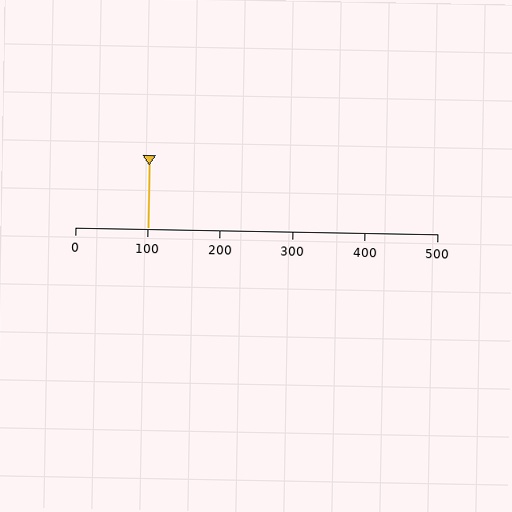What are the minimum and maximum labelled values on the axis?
The axis runs from 0 to 500.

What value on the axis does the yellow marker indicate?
The marker indicates approximately 100.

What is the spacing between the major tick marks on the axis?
The major ticks are spaced 100 apart.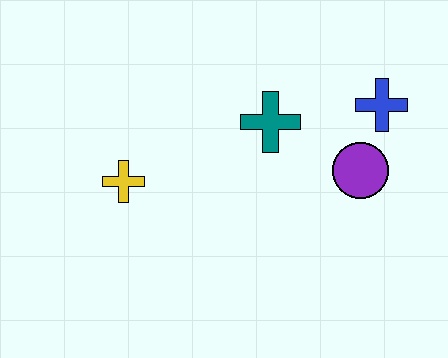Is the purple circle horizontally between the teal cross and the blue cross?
Yes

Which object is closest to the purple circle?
The blue cross is closest to the purple circle.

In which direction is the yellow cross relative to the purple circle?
The yellow cross is to the left of the purple circle.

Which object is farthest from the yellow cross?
The blue cross is farthest from the yellow cross.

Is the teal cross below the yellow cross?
No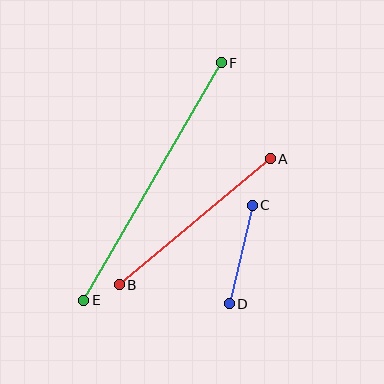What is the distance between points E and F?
The distance is approximately 274 pixels.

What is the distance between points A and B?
The distance is approximately 197 pixels.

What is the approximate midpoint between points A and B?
The midpoint is at approximately (195, 222) pixels.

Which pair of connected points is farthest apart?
Points E and F are farthest apart.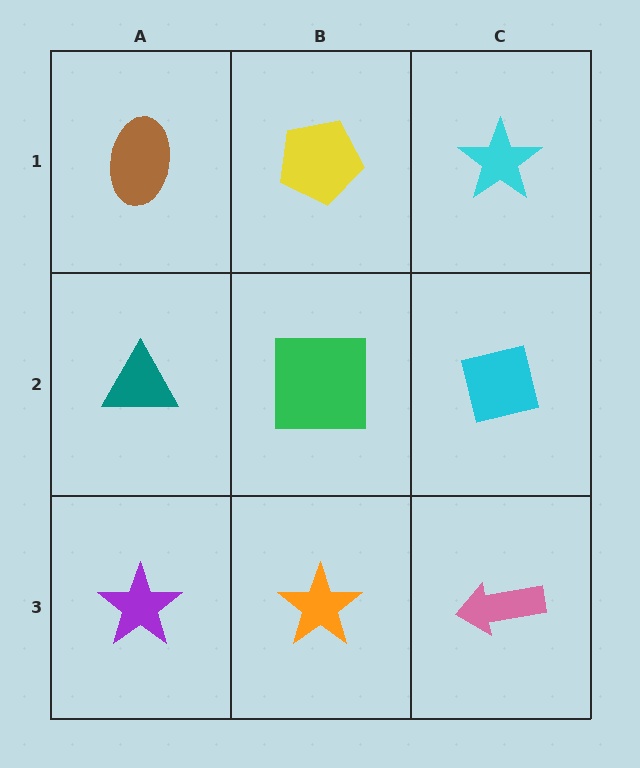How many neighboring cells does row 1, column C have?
2.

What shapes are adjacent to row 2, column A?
A brown ellipse (row 1, column A), a purple star (row 3, column A), a green square (row 2, column B).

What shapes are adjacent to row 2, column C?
A cyan star (row 1, column C), a pink arrow (row 3, column C), a green square (row 2, column B).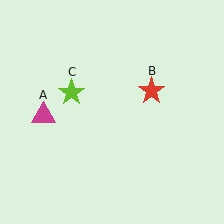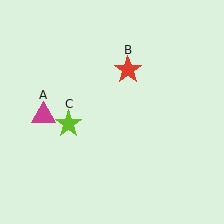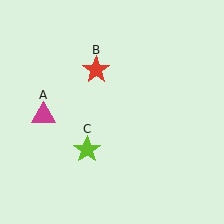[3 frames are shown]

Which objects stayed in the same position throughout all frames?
Magenta triangle (object A) remained stationary.